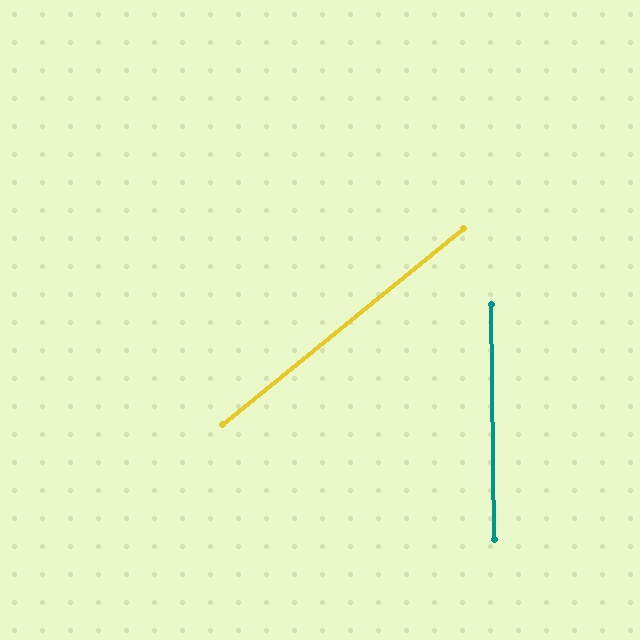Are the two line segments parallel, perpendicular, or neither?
Neither parallel nor perpendicular — they differ by about 52°.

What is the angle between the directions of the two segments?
Approximately 52 degrees.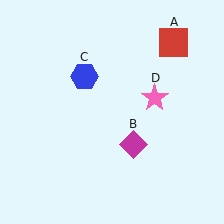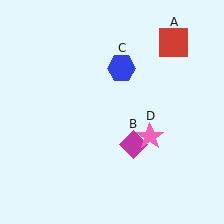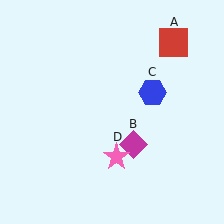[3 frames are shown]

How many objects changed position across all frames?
2 objects changed position: blue hexagon (object C), pink star (object D).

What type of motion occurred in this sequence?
The blue hexagon (object C), pink star (object D) rotated clockwise around the center of the scene.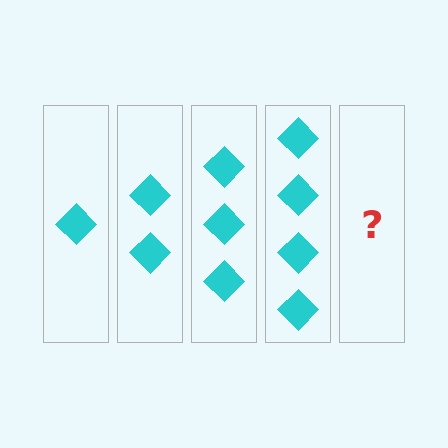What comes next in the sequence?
The next element should be 5 diamonds.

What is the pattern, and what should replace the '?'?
The pattern is that each step adds one more diamond. The '?' should be 5 diamonds.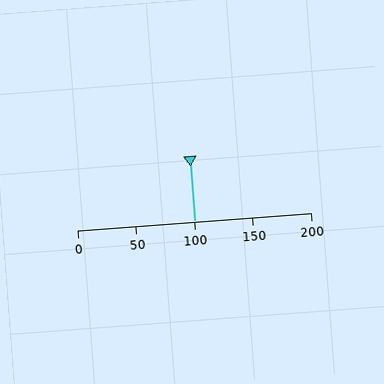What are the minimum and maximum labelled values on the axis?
The axis runs from 0 to 200.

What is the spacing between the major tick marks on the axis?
The major ticks are spaced 50 apart.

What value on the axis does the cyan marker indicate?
The marker indicates approximately 100.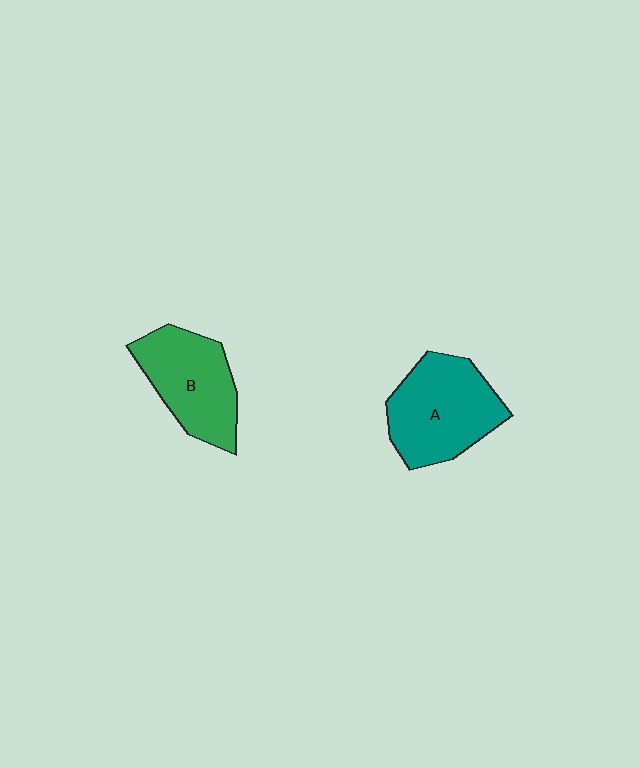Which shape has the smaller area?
Shape B (green).